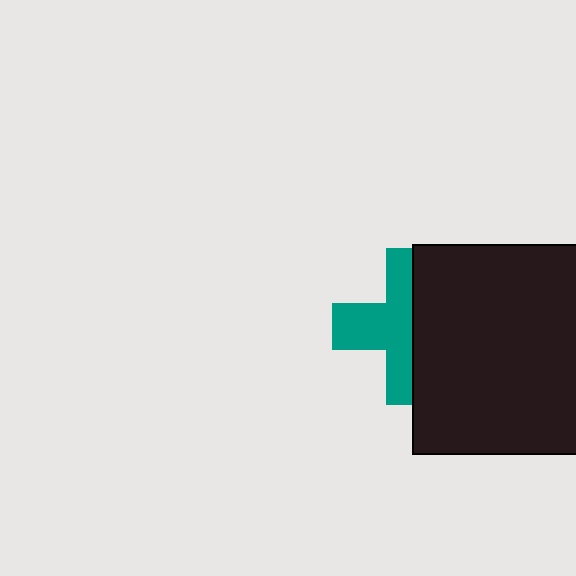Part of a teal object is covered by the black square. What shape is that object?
It is a cross.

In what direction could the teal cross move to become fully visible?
The teal cross could move left. That would shift it out from behind the black square entirely.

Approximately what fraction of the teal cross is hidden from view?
Roughly 48% of the teal cross is hidden behind the black square.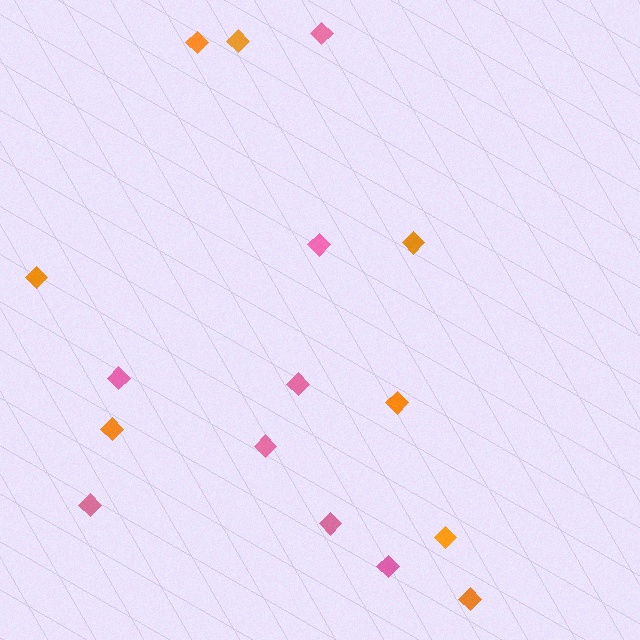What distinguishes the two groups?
There are 2 groups: one group of pink diamonds (8) and one group of orange diamonds (8).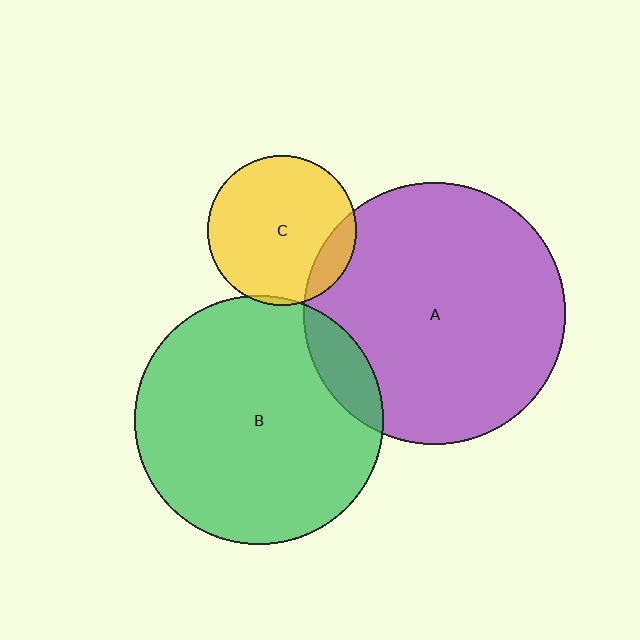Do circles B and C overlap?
Yes.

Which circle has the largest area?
Circle A (purple).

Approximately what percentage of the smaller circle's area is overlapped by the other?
Approximately 5%.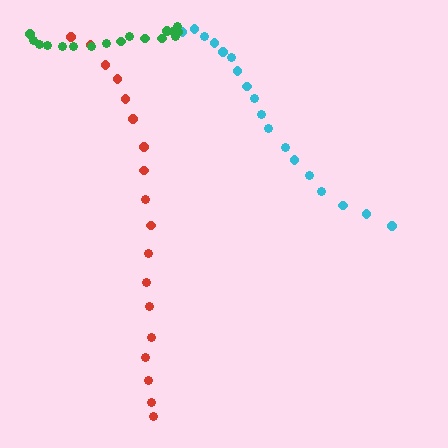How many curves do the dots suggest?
There are 3 distinct paths.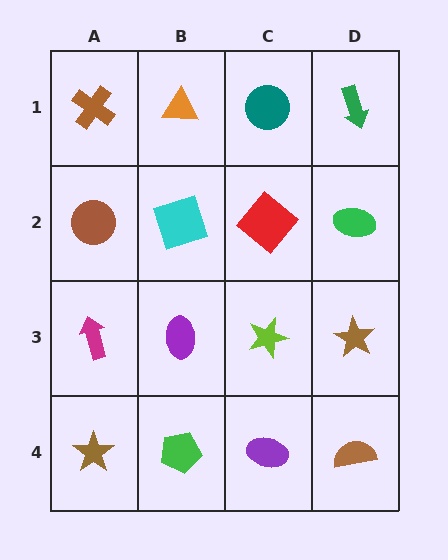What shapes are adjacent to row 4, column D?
A brown star (row 3, column D), a purple ellipse (row 4, column C).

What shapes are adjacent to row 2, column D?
A green arrow (row 1, column D), a brown star (row 3, column D), a red diamond (row 2, column C).